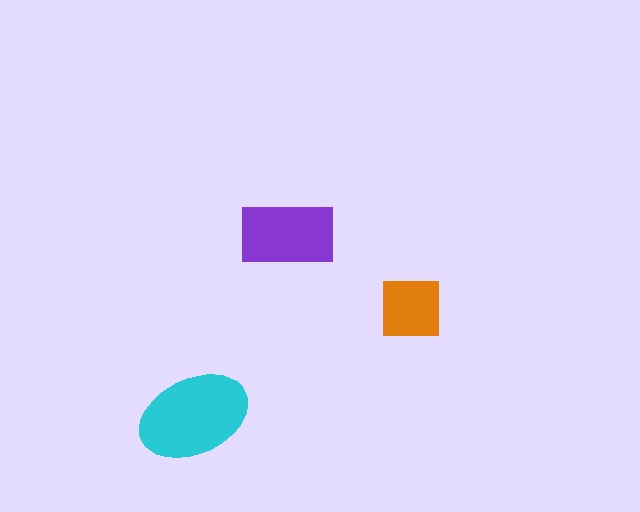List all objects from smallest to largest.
The orange square, the purple rectangle, the cyan ellipse.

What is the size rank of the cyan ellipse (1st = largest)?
1st.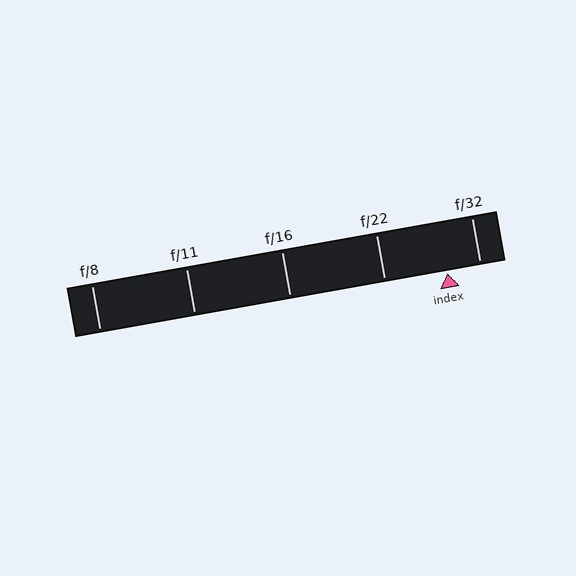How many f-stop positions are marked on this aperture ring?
There are 5 f-stop positions marked.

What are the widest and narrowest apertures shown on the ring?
The widest aperture shown is f/8 and the narrowest is f/32.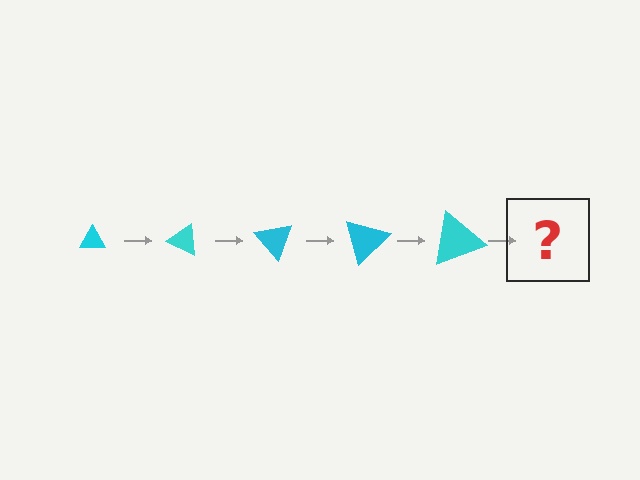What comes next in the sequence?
The next element should be a triangle, larger than the previous one and rotated 125 degrees from the start.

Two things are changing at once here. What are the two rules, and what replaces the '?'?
The two rules are that the triangle grows larger each step and it rotates 25 degrees each step. The '?' should be a triangle, larger than the previous one and rotated 125 degrees from the start.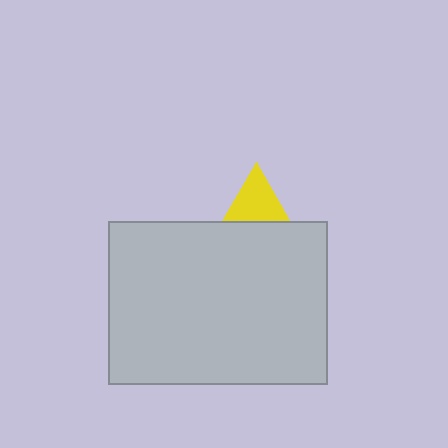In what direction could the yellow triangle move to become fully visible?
The yellow triangle could move up. That would shift it out from behind the light gray rectangle entirely.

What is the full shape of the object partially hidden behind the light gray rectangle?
The partially hidden object is a yellow triangle.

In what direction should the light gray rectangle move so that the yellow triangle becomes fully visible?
The light gray rectangle should move down. That is the shortest direction to clear the overlap and leave the yellow triangle fully visible.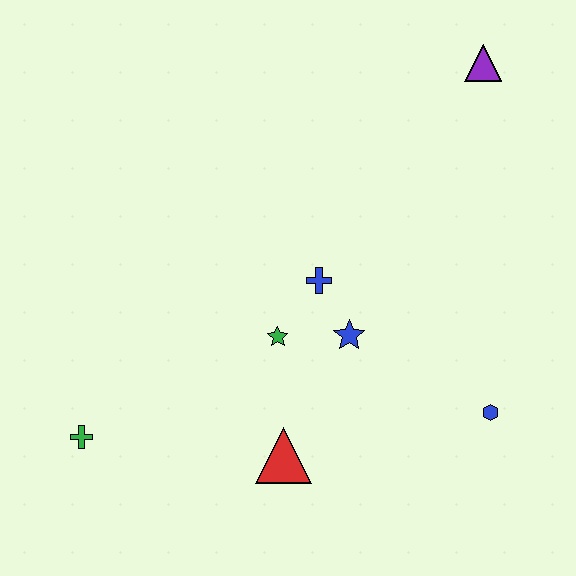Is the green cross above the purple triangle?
No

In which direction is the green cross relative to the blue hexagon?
The green cross is to the left of the blue hexagon.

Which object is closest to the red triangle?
The green star is closest to the red triangle.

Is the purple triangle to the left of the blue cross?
No